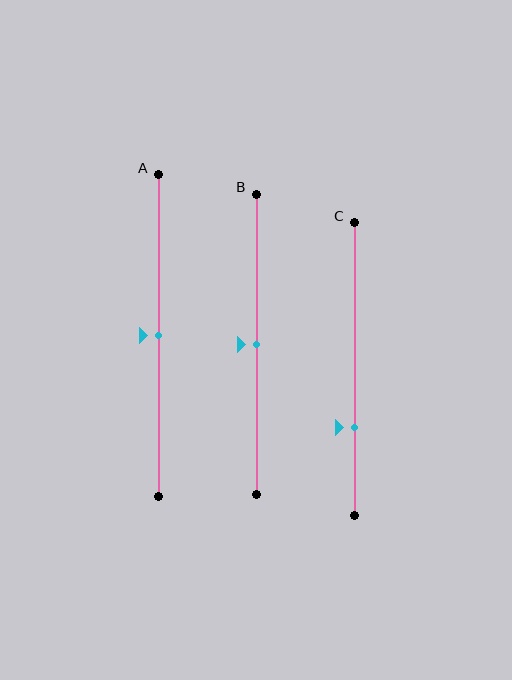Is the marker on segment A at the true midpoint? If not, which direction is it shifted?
Yes, the marker on segment A is at the true midpoint.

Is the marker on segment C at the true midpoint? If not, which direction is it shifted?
No, the marker on segment C is shifted downward by about 20% of the segment length.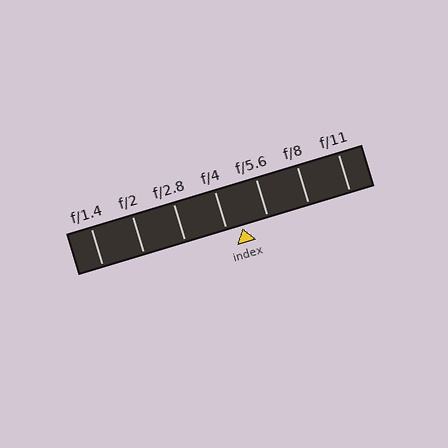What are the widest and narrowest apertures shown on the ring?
The widest aperture shown is f/1.4 and the narrowest is f/11.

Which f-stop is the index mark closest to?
The index mark is closest to f/4.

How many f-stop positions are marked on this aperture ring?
There are 7 f-stop positions marked.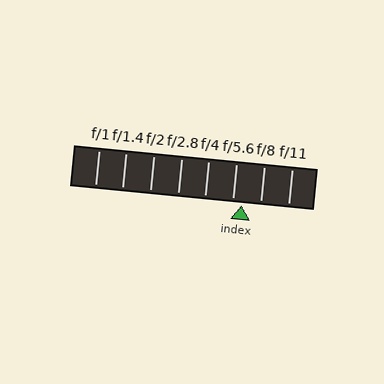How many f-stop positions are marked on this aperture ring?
There are 8 f-stop positions marked.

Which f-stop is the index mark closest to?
The index mark is closest to f/5.6.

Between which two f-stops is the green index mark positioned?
The index mark is between f/5.6 and f/8.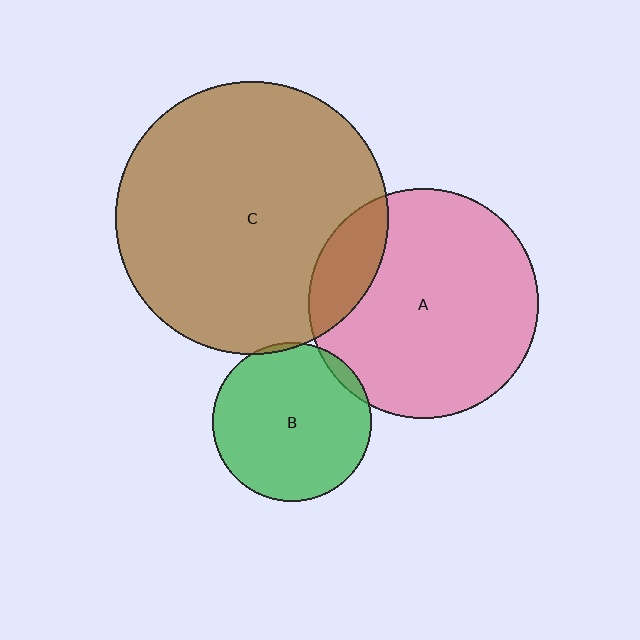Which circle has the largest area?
Circle C (brown).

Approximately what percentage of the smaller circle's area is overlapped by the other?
Approximately 15%.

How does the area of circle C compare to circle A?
Approximately 1.4 times.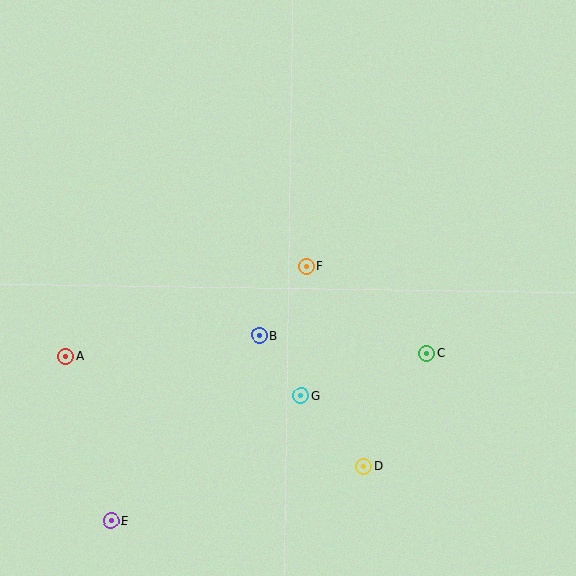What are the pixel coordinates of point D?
Point D is at (364, 466).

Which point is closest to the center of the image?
Point F at (306, 266) is closest to the center.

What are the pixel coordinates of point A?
Point A is at (66, 356).